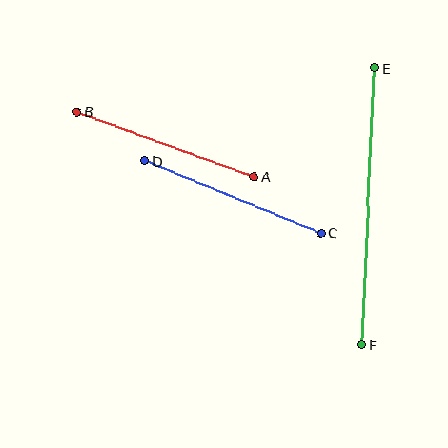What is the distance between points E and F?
The distance is approximately 277 pixels.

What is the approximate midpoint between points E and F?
The midpoint is at approximately (368, 207) pixels.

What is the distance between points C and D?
The distance is approximately 191 pixels.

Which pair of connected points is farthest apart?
Points E and F are farthest apart.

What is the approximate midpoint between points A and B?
The midpoint is at approximately (166, 144) pixels.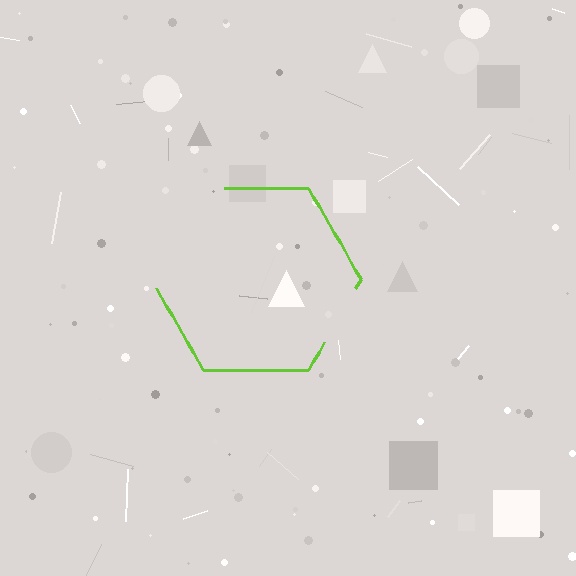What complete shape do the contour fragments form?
The contour fragments form a hexagon.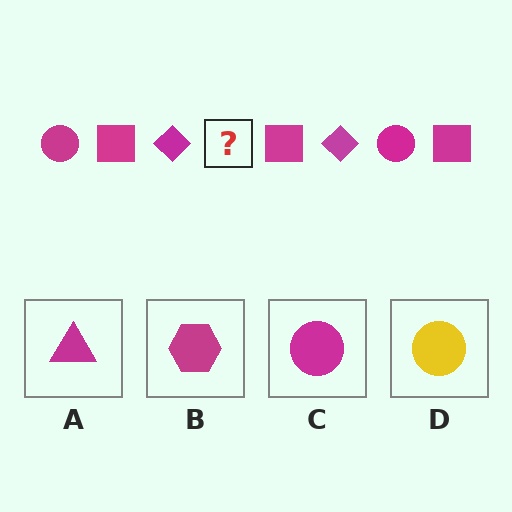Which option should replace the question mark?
Option C.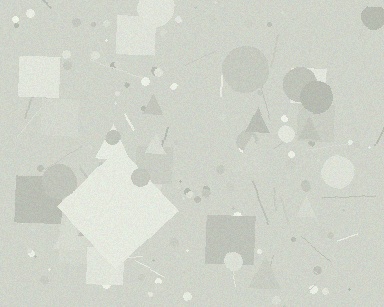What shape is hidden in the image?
A diamond is hidden in the image.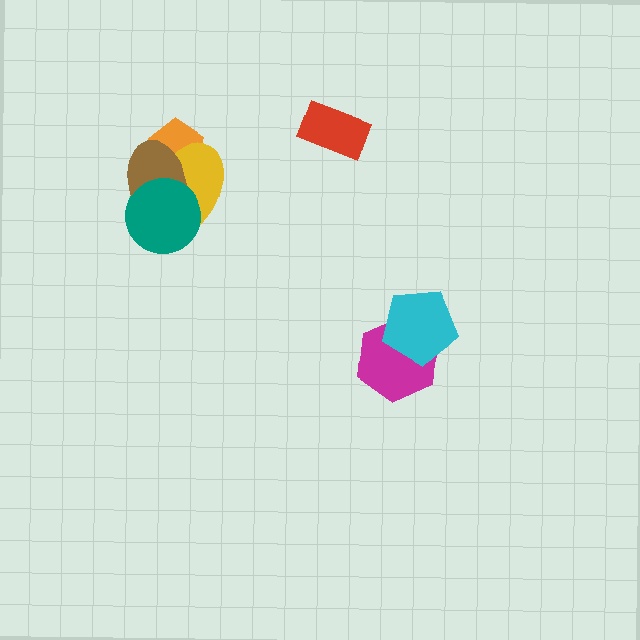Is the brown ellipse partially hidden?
Yes, it is partially covered by another shape.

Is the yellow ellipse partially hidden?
Yes, it is partially covered by another shape.